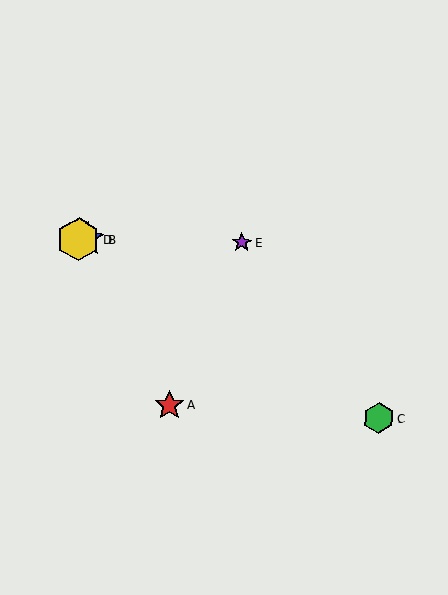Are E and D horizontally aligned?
Yes, both are at y≈243.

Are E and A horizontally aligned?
No, E is at y≈243 and A is at y≈405.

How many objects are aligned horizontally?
3 objects (B, D, E) are aligned horizontally.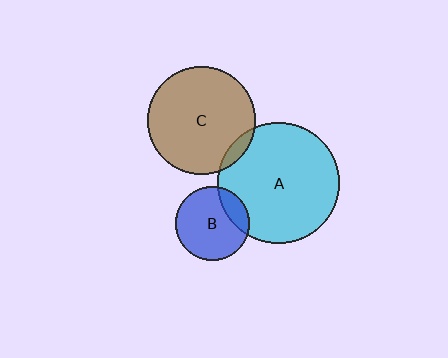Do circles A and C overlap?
Yes.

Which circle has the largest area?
Circle A (cyan).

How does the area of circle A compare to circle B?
Approximately 2.7 times.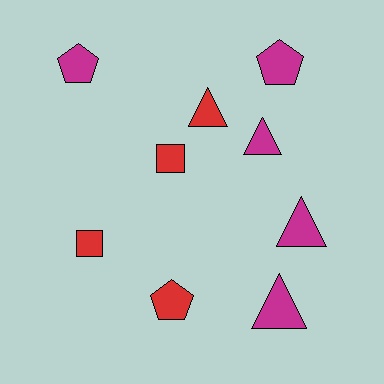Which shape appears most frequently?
Triangle, with 4 objects.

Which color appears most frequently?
Magenta, with 5 objects.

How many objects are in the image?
There are 9 objects.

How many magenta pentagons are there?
There are 2 magenta pentagons.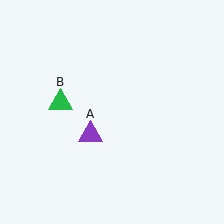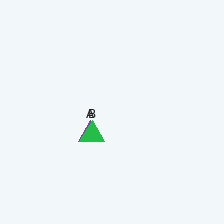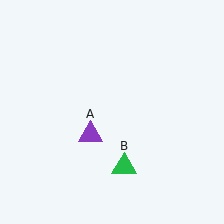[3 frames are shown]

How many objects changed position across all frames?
1 object changed position: green triangle (object B).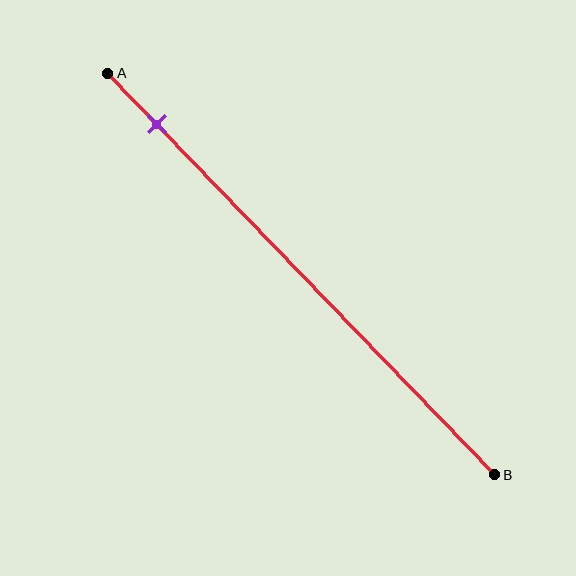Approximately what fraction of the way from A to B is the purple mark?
The purple mark is approximately 15% of the way from A to B.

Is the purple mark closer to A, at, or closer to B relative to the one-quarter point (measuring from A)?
The purple mark is closer to point A than the one-quarter point of segment AB.